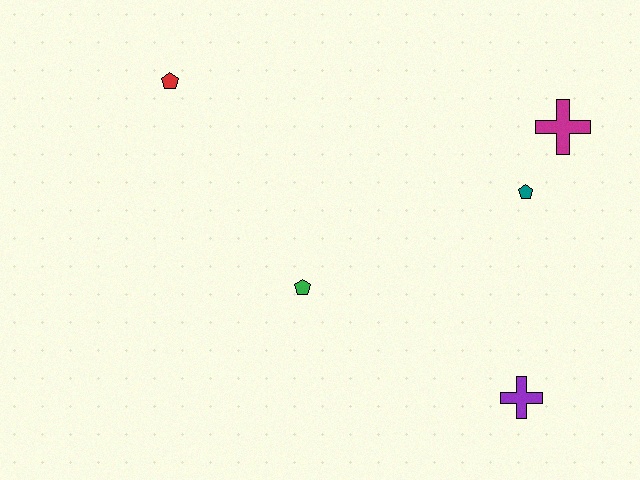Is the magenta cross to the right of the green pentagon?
Yes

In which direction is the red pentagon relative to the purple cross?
The red pentagon is to the left of the purple cross.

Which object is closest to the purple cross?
The teal pentagon is closest to the purple cross.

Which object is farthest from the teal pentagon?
The red pentagon is farthest from the teal pentagon.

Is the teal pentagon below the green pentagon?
No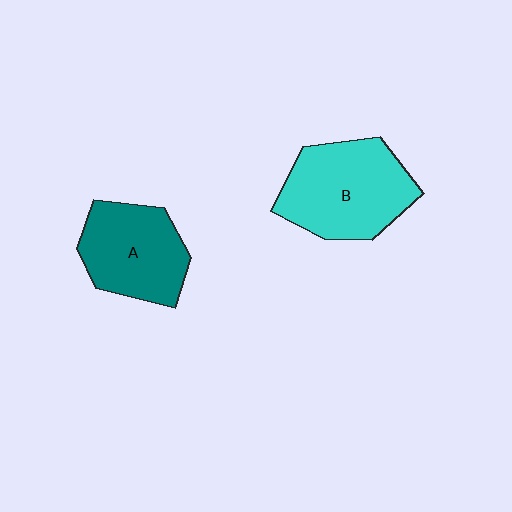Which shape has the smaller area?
Shape A (teal).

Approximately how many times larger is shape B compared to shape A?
Approximately 1.2 times.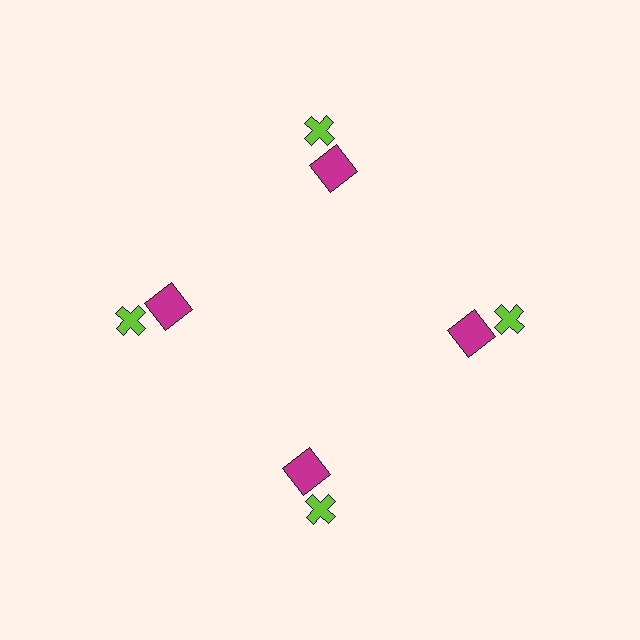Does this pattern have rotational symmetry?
Yes, this pattern has 4-fold rotational symmetry. It looks the same after rotating 90 degrees around the center.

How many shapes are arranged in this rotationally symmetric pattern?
There are 8 shapes, arranged in 4 groups of 2.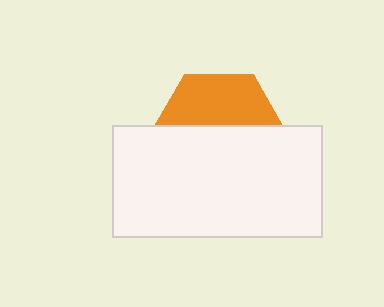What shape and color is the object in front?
The object in front is a white rectangle.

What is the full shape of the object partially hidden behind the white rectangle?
The partially hidden object is an orange hexagon.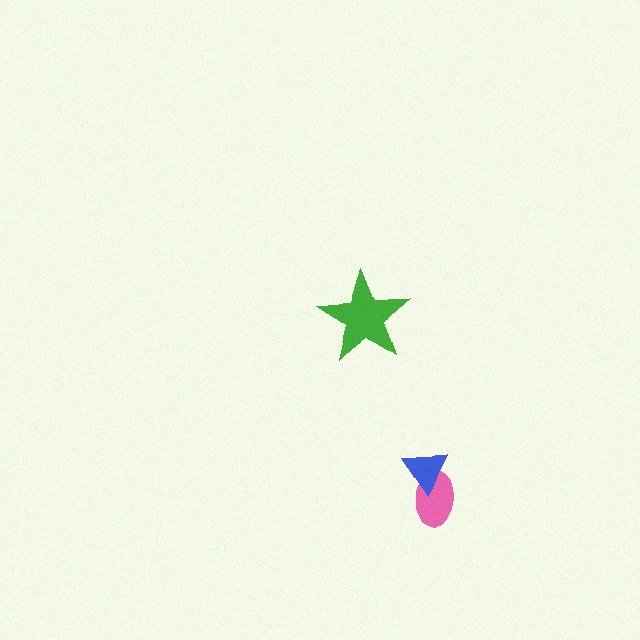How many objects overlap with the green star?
0 objects overlap with the green star.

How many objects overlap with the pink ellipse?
1 object overlaps with the pink ellipse.